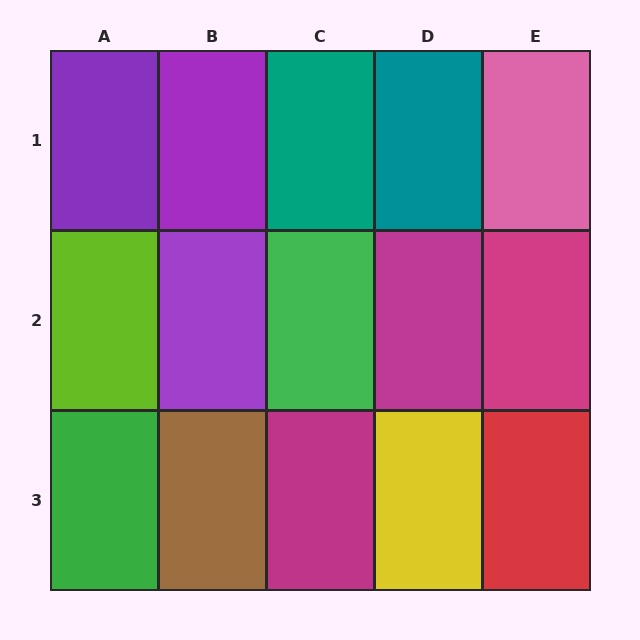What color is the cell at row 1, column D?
Teal.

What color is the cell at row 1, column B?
Purple.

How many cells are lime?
1 cell is lime.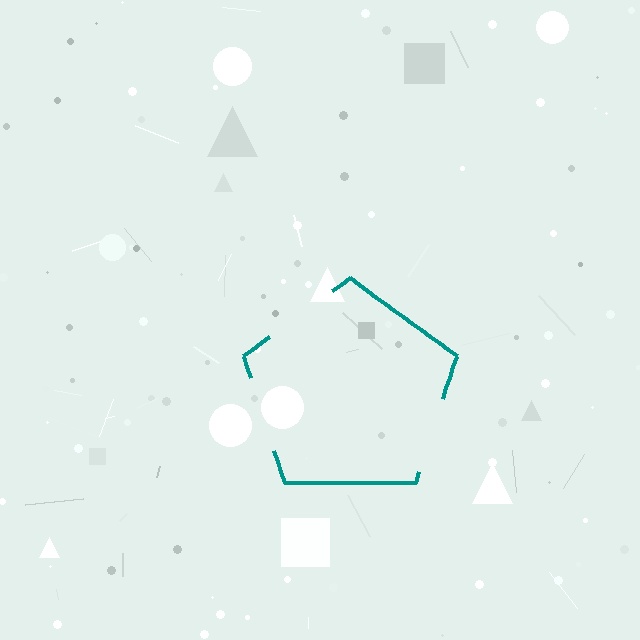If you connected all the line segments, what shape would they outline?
They would outline a pentagon.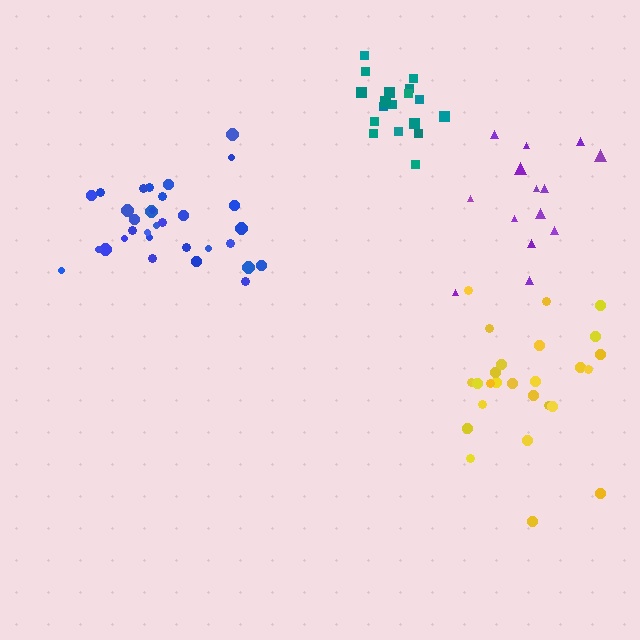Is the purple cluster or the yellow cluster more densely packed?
Yellow.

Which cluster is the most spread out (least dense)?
Purple.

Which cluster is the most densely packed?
Teal.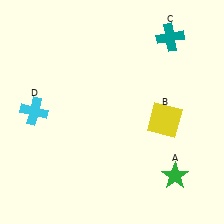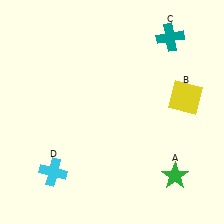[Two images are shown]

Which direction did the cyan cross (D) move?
The cyan cross (D) moved down.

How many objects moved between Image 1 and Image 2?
2 objects moved between the two images.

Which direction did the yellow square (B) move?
The yellow square (B) moved up.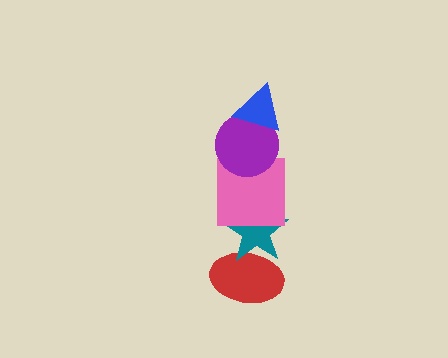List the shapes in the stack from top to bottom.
From top to bottom: the blue triangle, the purple circle, the pink square, the teal star, the red ellipse.